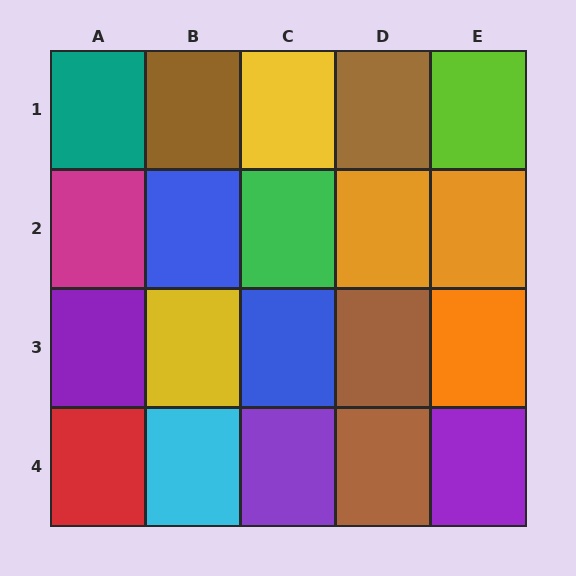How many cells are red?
1 cell is red.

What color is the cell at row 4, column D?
Brown.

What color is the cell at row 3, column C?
Blue.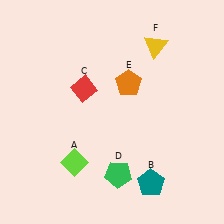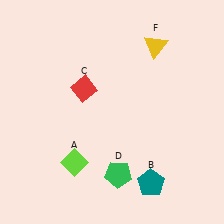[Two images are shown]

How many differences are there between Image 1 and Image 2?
There is 1 difference between the two images.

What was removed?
The orange pentagon (E) was removed in Image 2.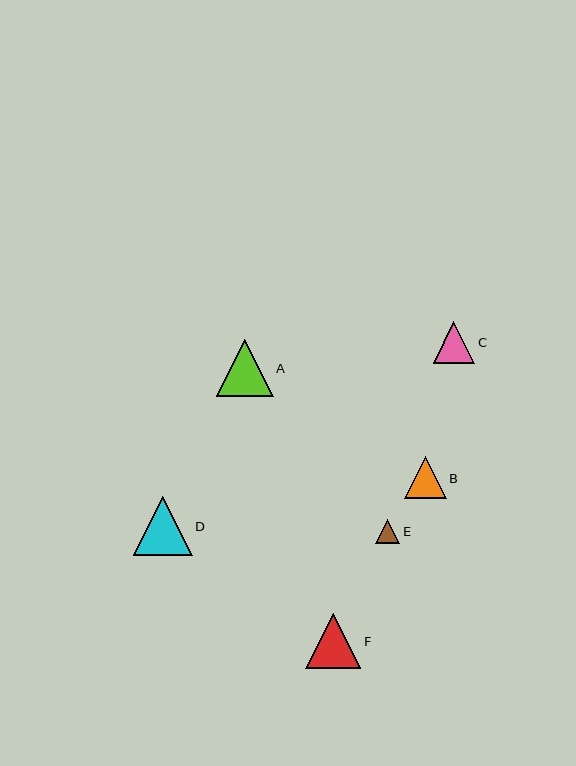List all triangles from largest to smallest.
From largest to smallest: D, A, F, B, C, E.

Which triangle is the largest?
Triangle D is the largest with a size of approximately 59 pixels.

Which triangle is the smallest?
Triangle E is the smallest with a size of approximately 25 pixels.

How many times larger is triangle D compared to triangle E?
Triangle D is approximately 2.4 times the size of triangle E.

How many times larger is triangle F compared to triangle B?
Triangle F is approximately 1.3 times the size of triangle B.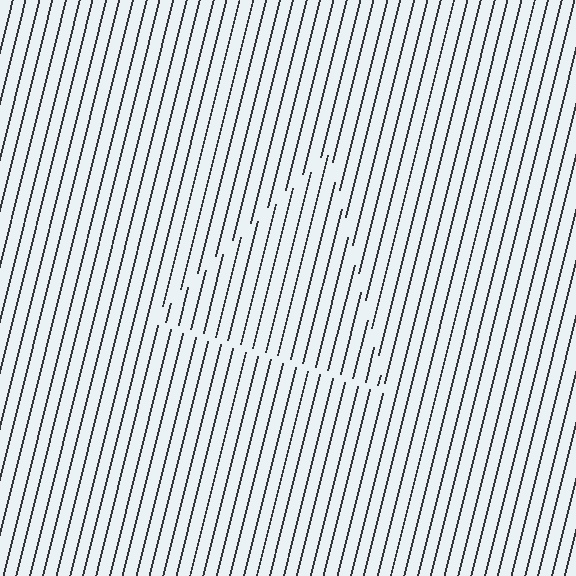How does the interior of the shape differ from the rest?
The interior of the shape contains the same grating, shifted by half a period — the contour is defined by the phase discontinuity where line-ends from the inner and outer gratings abut.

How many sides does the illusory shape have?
3 sides — the line-ends trace a triangle.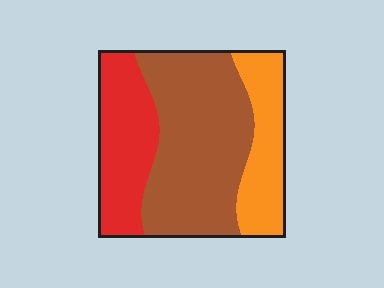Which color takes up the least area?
Orange, at roughly 20%.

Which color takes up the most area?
Brown, at roughly 50%.